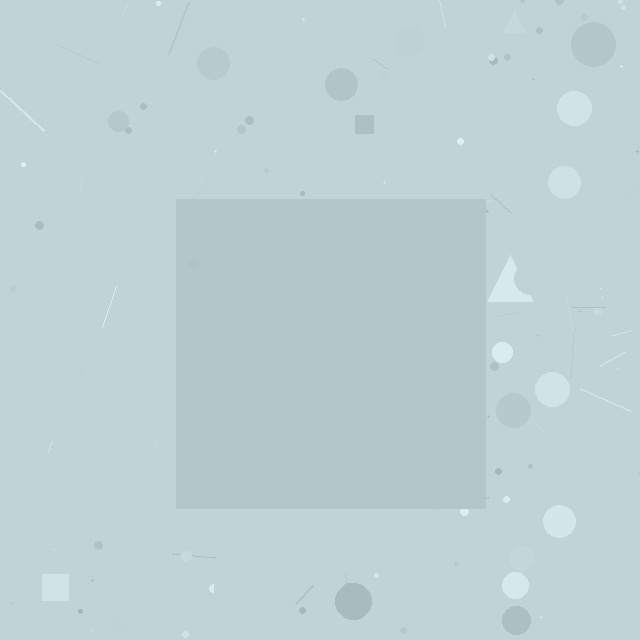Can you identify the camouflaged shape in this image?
The camouflaged shape is a square.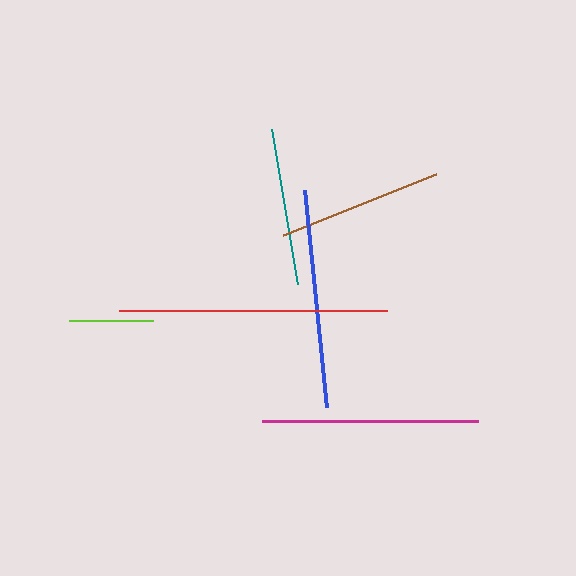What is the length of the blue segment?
The blue segment is approximately 219 pixels long.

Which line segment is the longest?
The red line is the longest at approximately 269 pixels.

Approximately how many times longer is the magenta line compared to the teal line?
The magenta line is approximately 1.4 times the length of the teal line.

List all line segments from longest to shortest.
From longest to shortest: red, blue, magenta, brown, teal, lime.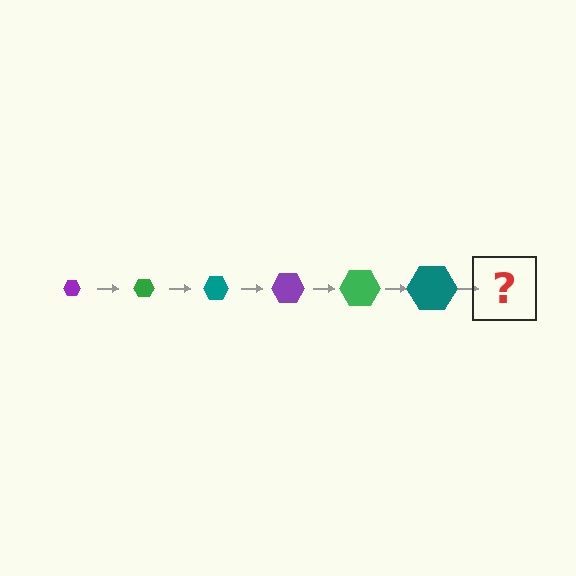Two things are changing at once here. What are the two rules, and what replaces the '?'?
The two rules are that the hexagon grows larger each step and the color cycles through purple, green, and teal. The '?' should be a purple hexagon, larger than the previous one.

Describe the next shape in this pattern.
It should be a purple hexagon, larger than the previous one.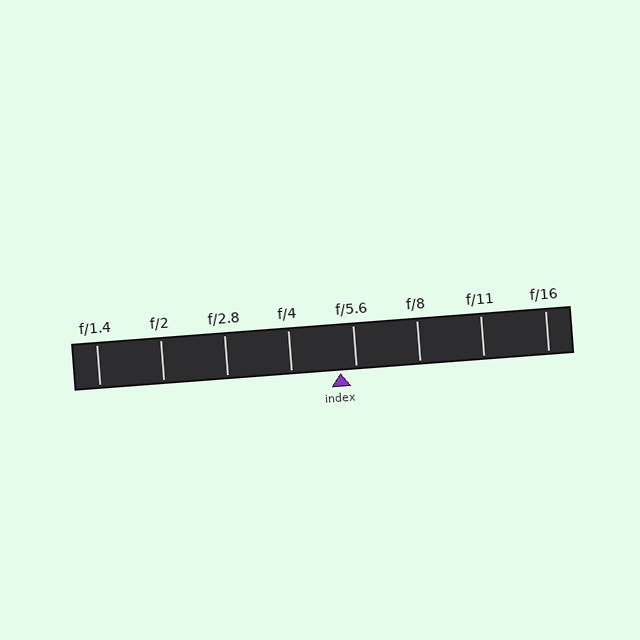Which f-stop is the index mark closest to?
The index mark is closest to f/5.6.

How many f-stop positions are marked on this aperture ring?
There are 8 f-stop positions marked.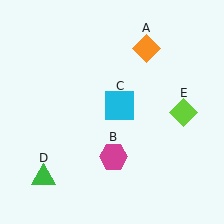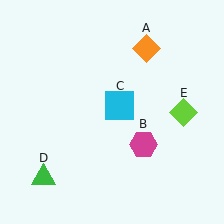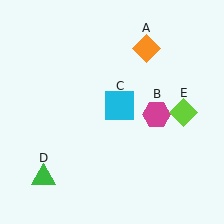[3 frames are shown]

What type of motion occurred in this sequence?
The magenta hexagon (object B) rotated counterclockwise around the center of the scene.